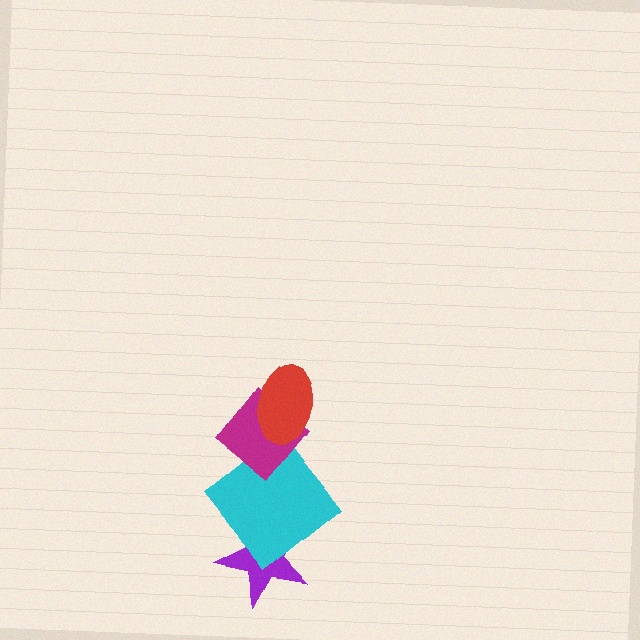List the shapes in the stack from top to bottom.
From top to bottom: the red ellipse, the magenta diamond, the cyan diamond, the purple star.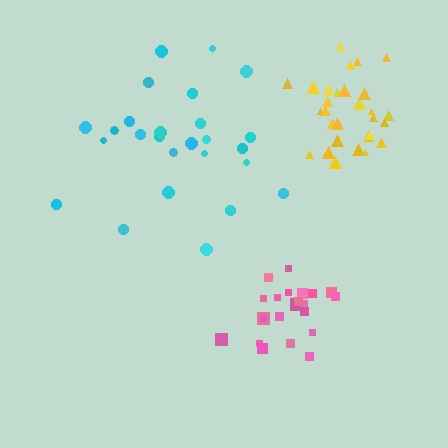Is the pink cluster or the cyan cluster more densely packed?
Pink.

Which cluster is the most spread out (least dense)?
Cyan.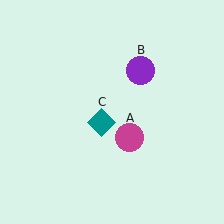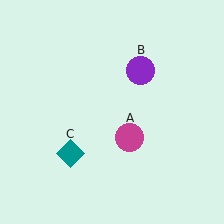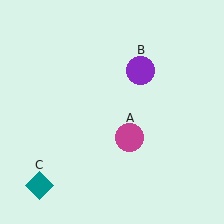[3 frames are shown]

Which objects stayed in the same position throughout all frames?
Magenta circle (object A) and purple circle (object B) remained stationary.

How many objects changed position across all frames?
1 object changed position: teal diamond (object C).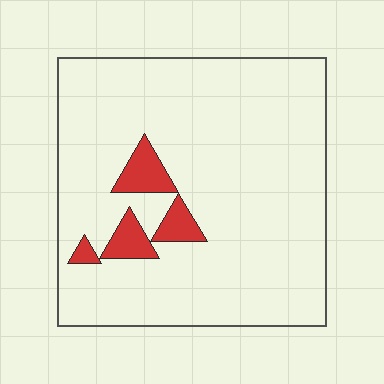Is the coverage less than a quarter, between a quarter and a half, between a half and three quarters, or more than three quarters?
Less than a quarter.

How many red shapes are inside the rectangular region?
4.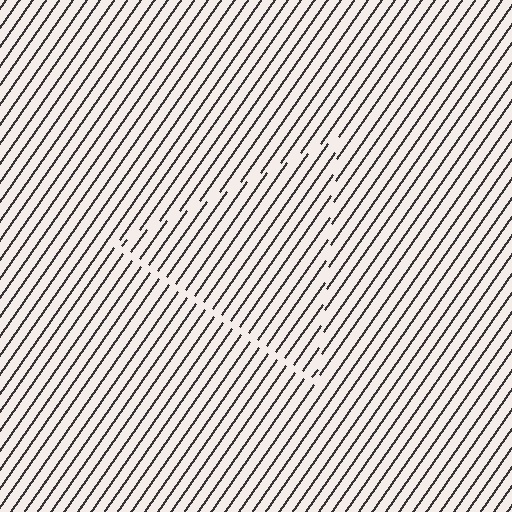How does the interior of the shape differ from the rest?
The interior of the shape contains the same grating, shifted by half a period — the contour is defined by the phase discontinuity where line-ends from the inner and outer gratings abut.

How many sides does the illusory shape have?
3 sides — the line-ends trace a triangle.